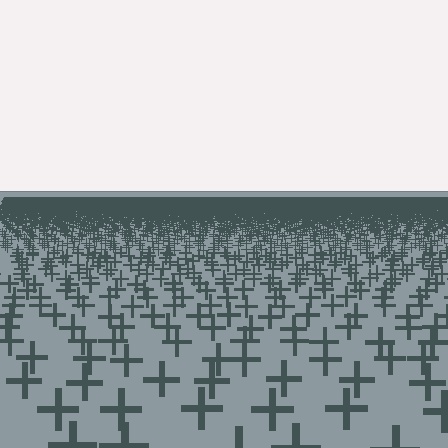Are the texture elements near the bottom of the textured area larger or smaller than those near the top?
Larger. Near the bottom, elements are closer to the viewer and appear at a bigger on-screen size.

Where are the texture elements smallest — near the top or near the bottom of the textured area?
Near the top.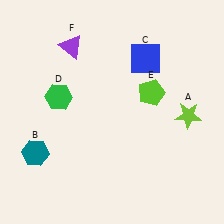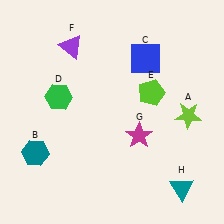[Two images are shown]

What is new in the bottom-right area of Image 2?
A teal triangle (H) was added in the bottom-right area of Image 2.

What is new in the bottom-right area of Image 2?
A magenta star (G) was added in the bottom-right area of Image 2.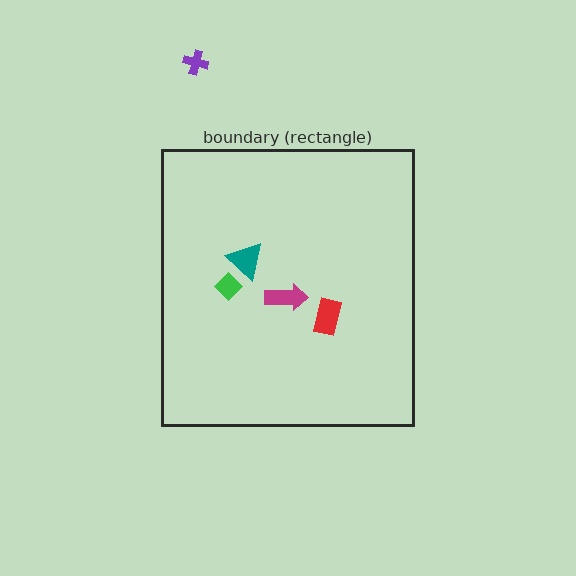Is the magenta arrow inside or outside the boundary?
Inside.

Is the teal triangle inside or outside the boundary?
Inside.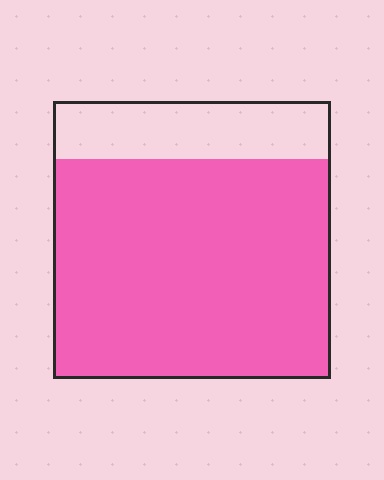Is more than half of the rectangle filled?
Yes.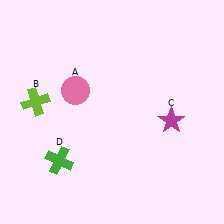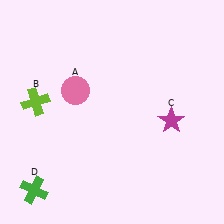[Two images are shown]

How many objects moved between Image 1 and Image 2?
1 object moved between the two images.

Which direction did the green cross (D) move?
The green cross (D) moved down.